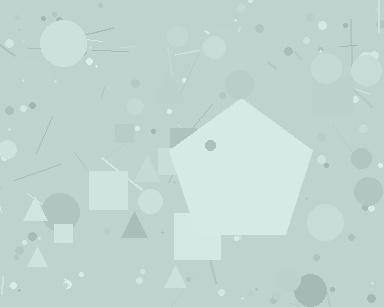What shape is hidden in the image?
A pentagon is hidden in the image.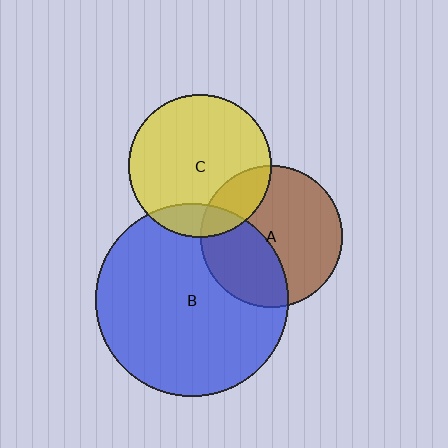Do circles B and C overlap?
Yes.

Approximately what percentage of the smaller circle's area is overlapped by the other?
Approximately 15%.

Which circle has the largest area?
Circle B (blue).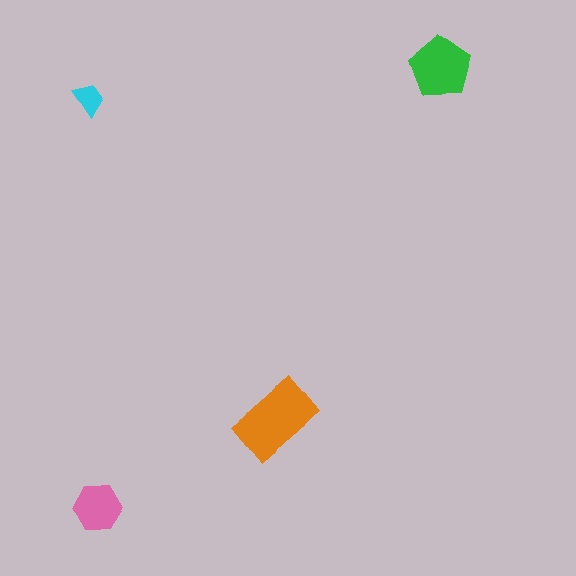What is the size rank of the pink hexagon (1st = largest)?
3rd.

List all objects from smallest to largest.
The cyan trapezoid, the pink hexagon, the green pentagon, the orange rectangle.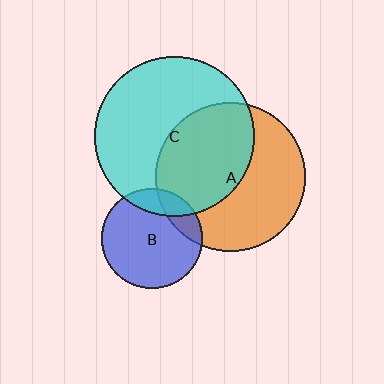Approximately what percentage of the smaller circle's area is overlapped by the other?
Approximately 15%.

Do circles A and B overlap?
Yes.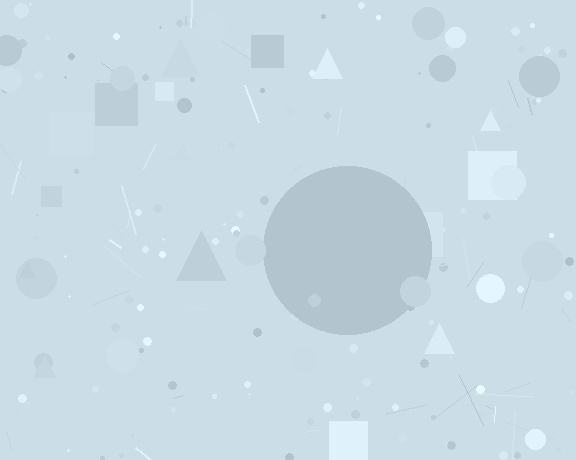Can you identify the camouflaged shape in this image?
The camouflaged shape is a circle.